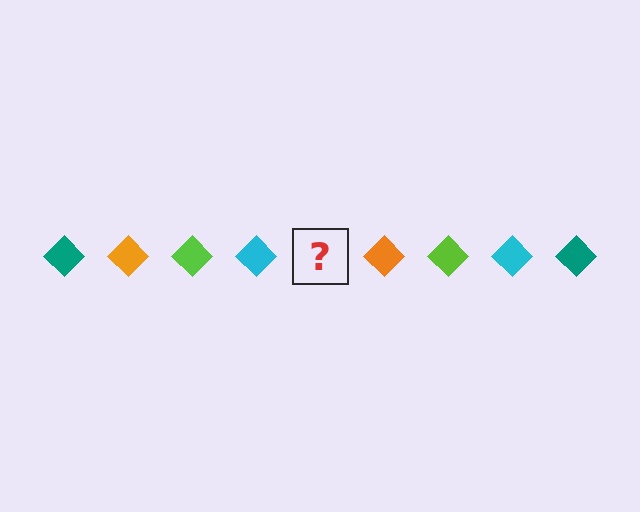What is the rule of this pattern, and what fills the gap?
The rule is that the pattern cycles through teal, orange, lime, cyan diamonds. The gap should be filled with a teal diamond.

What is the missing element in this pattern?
The missing element is a teal diamond.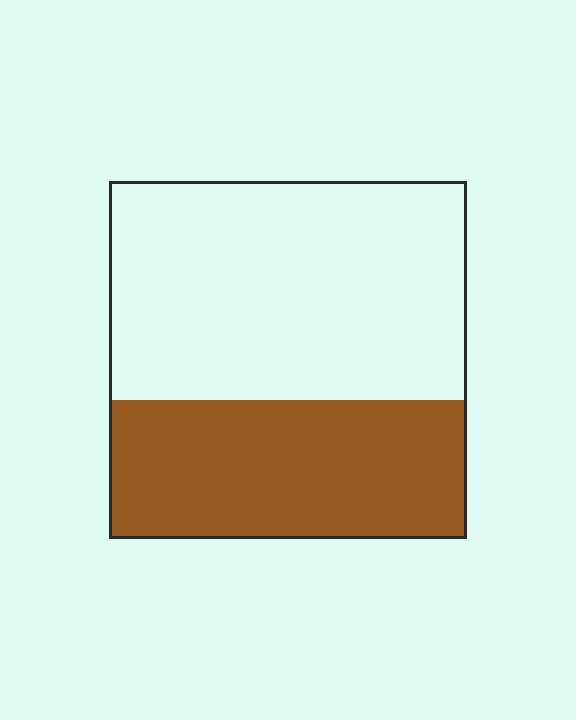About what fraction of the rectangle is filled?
About two fifths (2/5).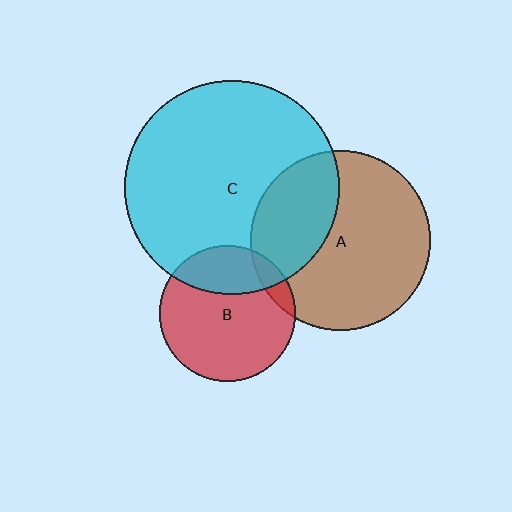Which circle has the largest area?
Circle C (cyan).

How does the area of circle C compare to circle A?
Approximately 1.4 times.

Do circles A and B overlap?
Yes.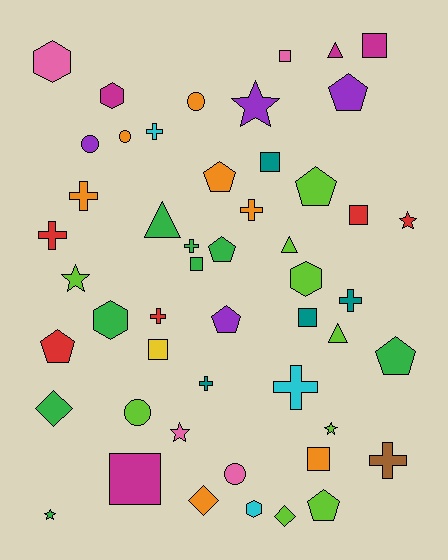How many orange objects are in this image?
There are 7 orange objects.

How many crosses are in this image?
There are 10 crosses.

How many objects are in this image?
There are 50 objects.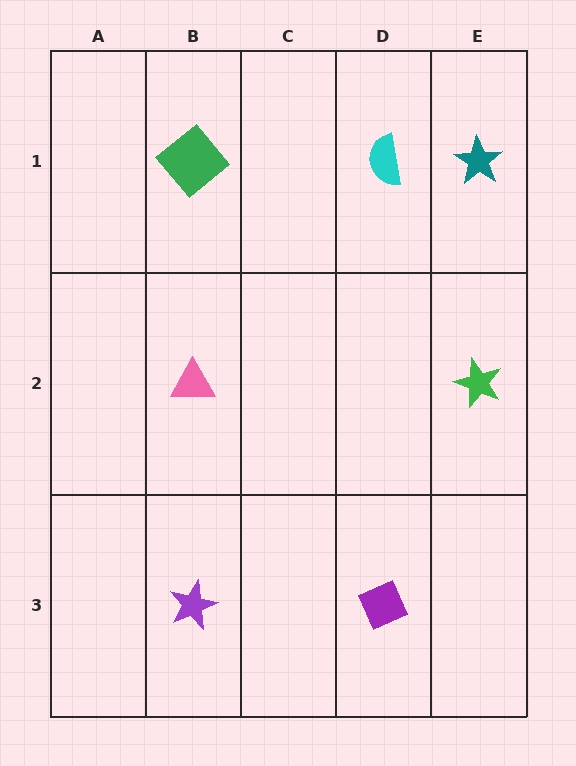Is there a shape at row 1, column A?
No, that cell is empty.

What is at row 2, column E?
A green star.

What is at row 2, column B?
A pink triangle.